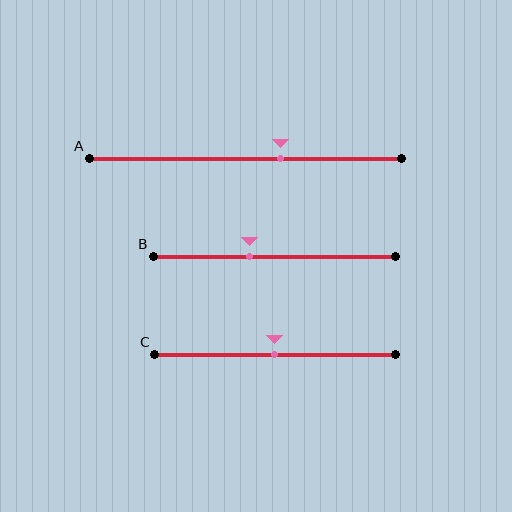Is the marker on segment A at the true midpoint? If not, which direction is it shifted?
No, the marker on segment A is shifted to the right by about 11% of the segment length.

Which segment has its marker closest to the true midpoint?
Segment C has its marker closest to the true midpoint.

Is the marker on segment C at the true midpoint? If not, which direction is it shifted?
Yes, the marker on segment C is at the true midpoint.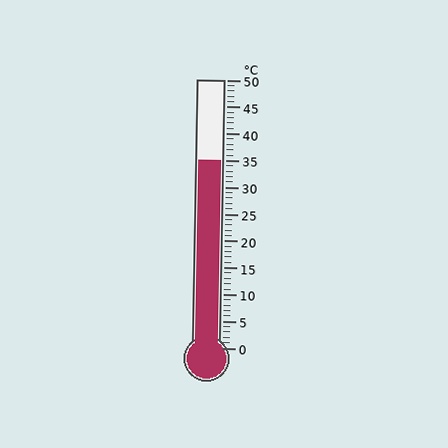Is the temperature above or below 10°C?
The temperature is above 10°C.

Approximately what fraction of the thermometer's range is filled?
The thermometer is filled to approximately 70% of its range.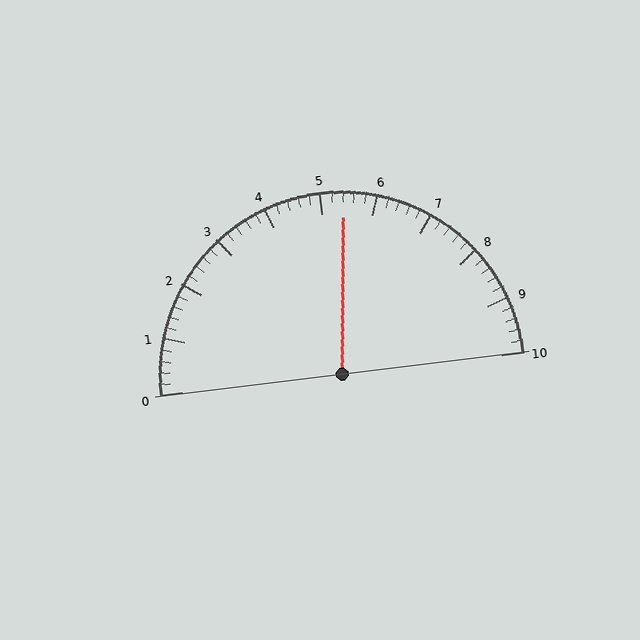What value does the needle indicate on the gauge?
The needle indicates approximately 5.4.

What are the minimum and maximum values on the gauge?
The gauge ranges from 0 to 10.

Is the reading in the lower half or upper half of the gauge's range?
The reading is in the upper half of the range (0 to 10).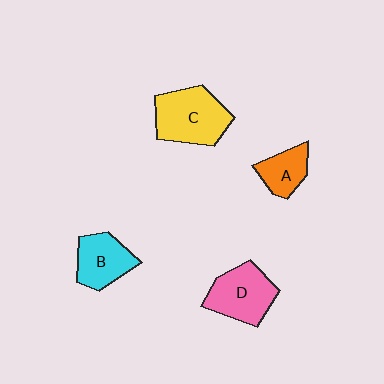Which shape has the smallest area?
Shape A (orange).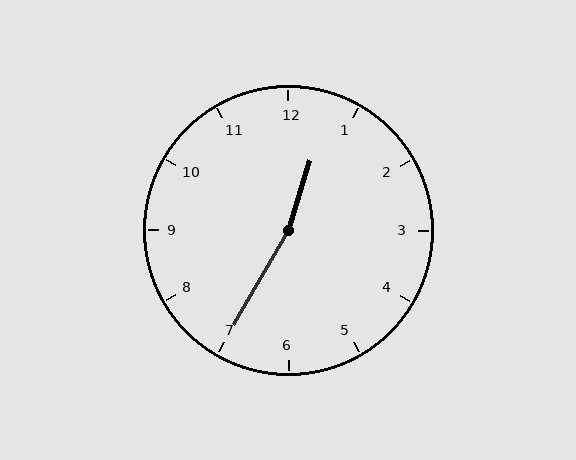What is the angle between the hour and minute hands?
Approximately 168 degrees.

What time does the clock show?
12:35.